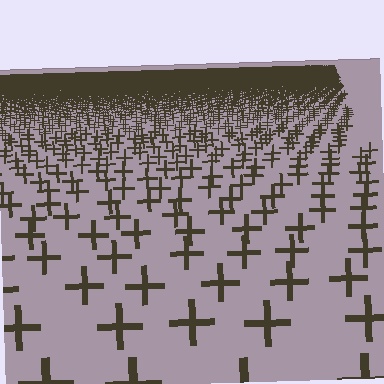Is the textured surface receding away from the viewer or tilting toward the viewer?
The surface is receding away from the viewer. Texture elements get smaller and denser toward the top.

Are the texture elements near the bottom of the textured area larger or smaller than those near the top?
Larger. Near the bottom, elements are closer to the viewer and appear at a bigger on-screen size.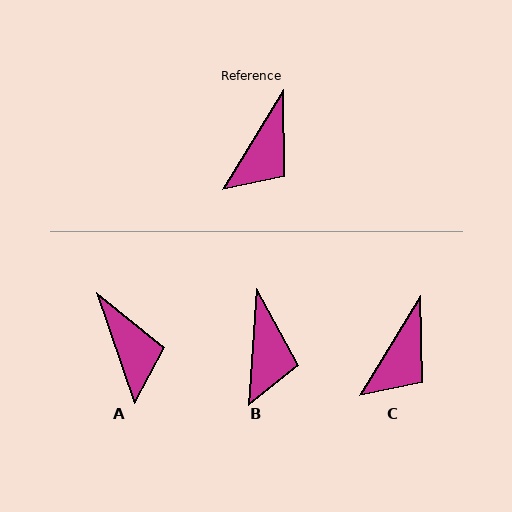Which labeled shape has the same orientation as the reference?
C.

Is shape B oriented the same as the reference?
No, it is off by about 28 degrees.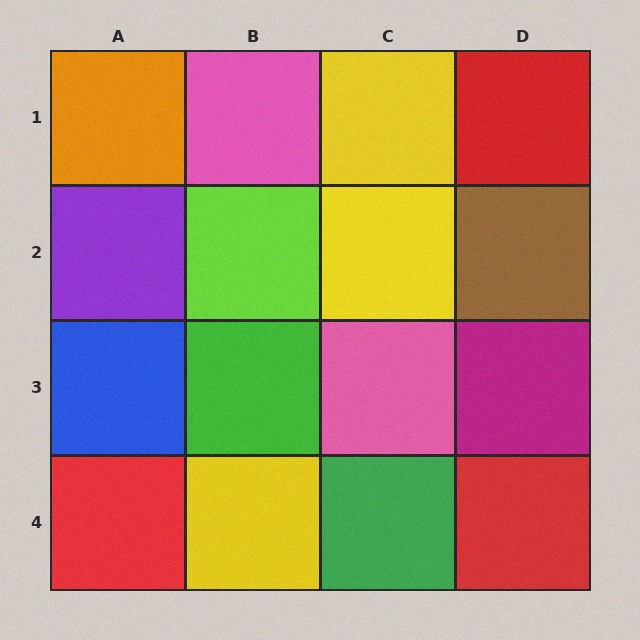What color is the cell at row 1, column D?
Red.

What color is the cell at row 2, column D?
Brown.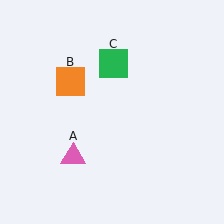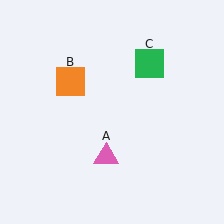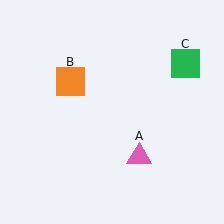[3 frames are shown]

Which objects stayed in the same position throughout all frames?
Orange square (object B) remained stationary.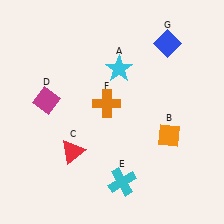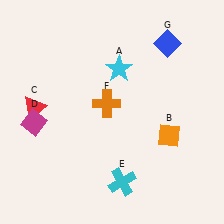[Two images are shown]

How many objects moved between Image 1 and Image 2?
2 objects moved between the two images.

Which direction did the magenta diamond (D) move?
The magenta diamond (D) moved down.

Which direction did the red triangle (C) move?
The red triangle (C) moved up.